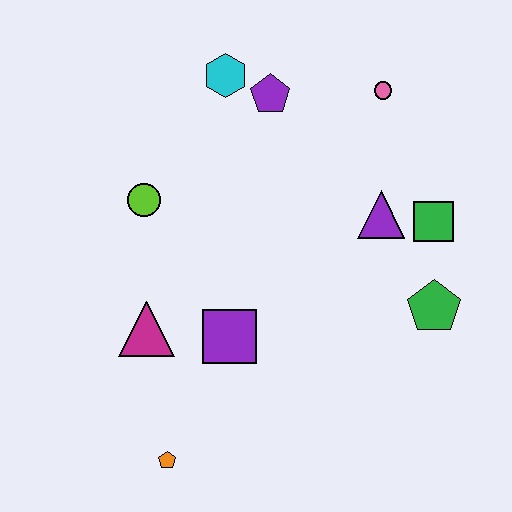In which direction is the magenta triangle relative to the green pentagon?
The magenta triangle is to the left of the green pentagon.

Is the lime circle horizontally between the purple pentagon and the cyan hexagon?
No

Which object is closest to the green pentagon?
The green square is closest to the green pentagon.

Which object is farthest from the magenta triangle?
The pink circle is farthest from the magenta triangle.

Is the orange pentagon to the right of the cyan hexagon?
No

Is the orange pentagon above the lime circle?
No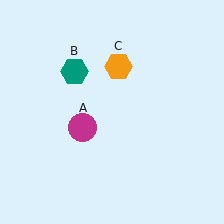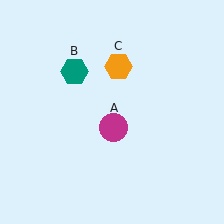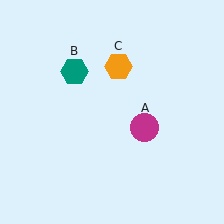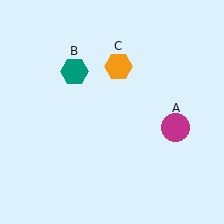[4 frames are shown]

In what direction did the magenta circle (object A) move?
The magenta circle (object A) moved right.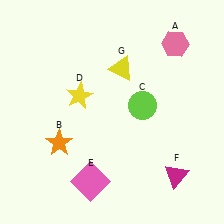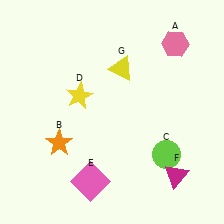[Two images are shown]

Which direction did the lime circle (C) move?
The lime circle (C) moved down.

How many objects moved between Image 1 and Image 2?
1 object moved between the two images.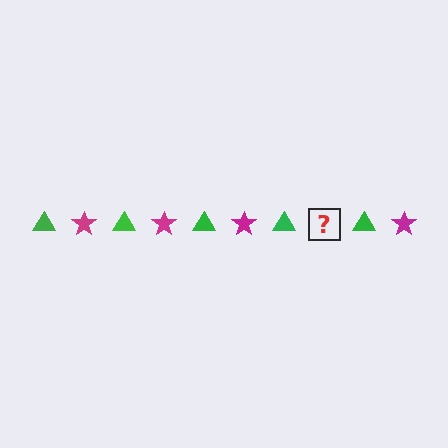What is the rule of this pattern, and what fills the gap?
The rule is that the pattern alternates between green triangle and magenta star. The gap should be filled with a magenta star.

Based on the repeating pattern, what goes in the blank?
The blank should be a magenta star.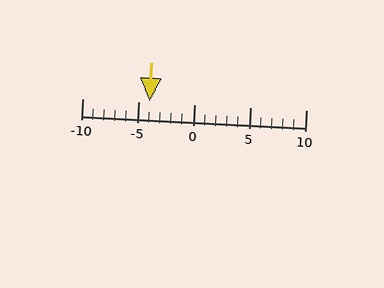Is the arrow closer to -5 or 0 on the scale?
The arrow is closer to -5.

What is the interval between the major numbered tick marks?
The major tick marks are spaced 5 units apart.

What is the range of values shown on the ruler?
The ruler shows values from -10 to 10.